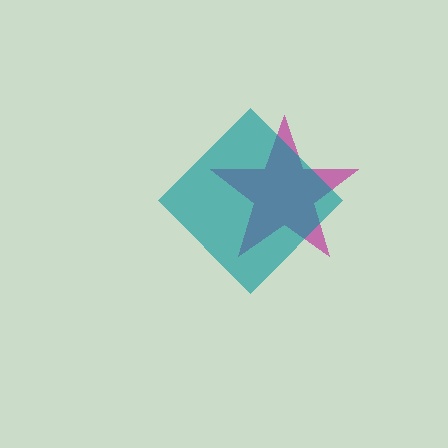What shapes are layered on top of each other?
The layered shapes are: a magenta star, a teal diamond.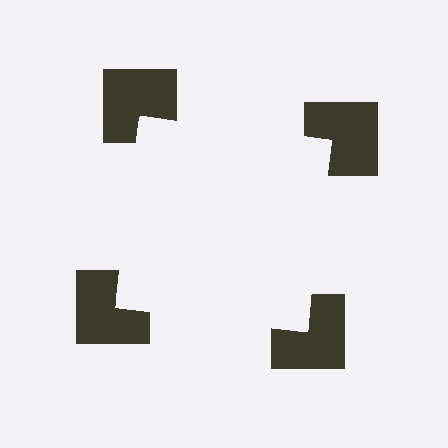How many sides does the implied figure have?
4 sides.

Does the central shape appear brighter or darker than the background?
It typically appears slightly brighter than the background, even though no actual brightness change is drawn.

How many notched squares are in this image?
There are 4 — one at each vertex of the illusory square.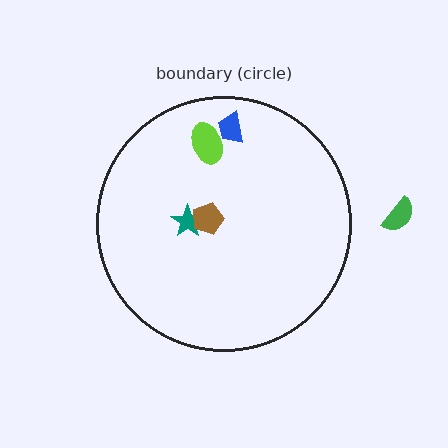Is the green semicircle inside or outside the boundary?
Outside.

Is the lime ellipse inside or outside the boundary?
Inside.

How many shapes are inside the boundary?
4 inside, 1 outside.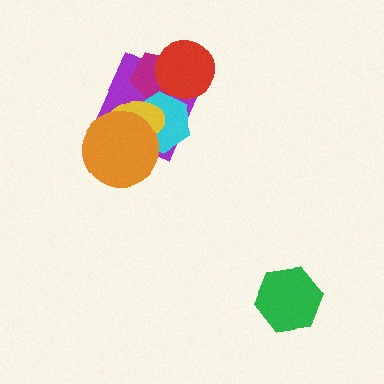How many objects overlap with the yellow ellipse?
4 objects overlap with the yellow ellipse.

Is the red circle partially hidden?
No, no other shape covers it.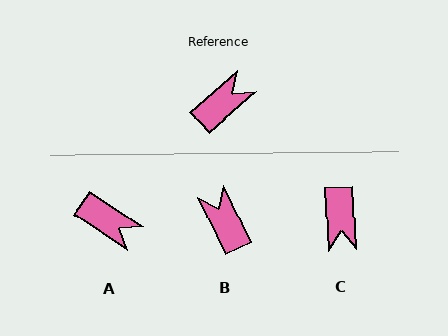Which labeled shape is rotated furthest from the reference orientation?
C, about 129 degrees away.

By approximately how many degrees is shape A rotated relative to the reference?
Approximately 76 degrees clockwise.